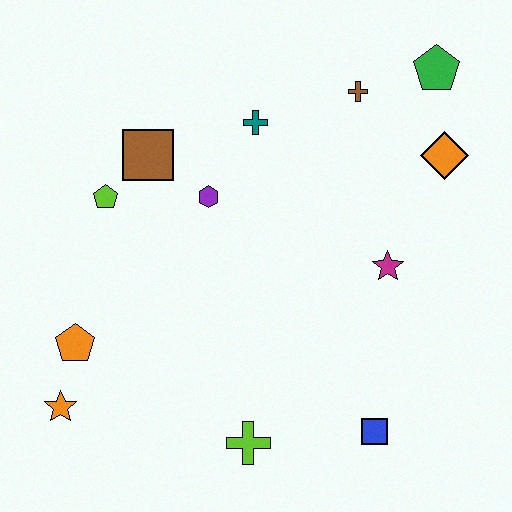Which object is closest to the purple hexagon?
The brown square is closest to the purple hexagon.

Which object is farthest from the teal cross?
The orange star is farthest from the teal cross.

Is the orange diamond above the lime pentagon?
Yes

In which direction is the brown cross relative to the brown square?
The brown cross is to the right of the brown square.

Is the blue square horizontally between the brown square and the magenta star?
Yes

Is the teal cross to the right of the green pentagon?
No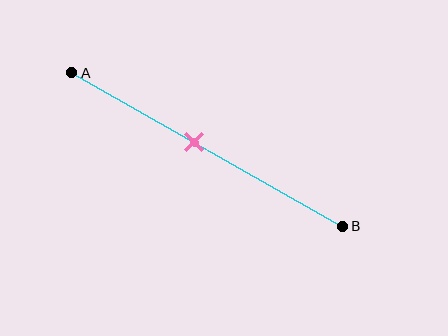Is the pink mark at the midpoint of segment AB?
No, the mark is at about 45% from A, not at the 50% midpoint.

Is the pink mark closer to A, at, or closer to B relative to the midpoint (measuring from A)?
The pink mark is closer to point A than the midpoint of segment AB.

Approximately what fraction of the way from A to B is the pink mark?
The pink mark is approximately 45% of the way from A to B.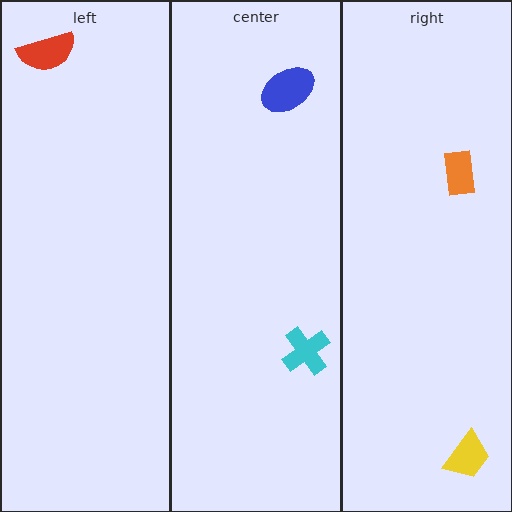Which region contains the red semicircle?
The left region.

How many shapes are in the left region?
1.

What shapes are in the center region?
The blue ellipse, the cyan cross.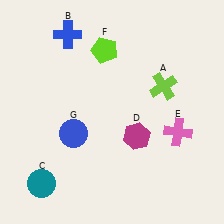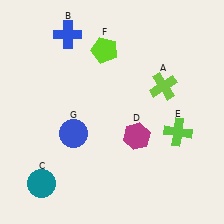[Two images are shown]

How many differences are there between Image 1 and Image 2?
There is 1 difference between the two images.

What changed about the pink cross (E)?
In Image 1, E is pink. In Image 2, it changed to lime.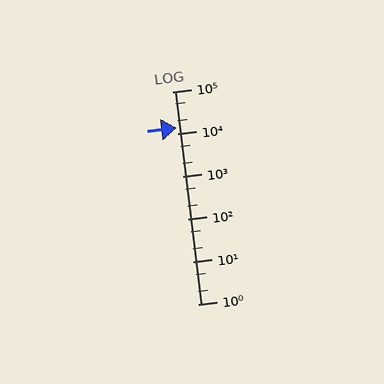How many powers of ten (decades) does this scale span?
The scale spans 5 decades, from 1 to 100000.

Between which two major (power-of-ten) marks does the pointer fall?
The pointer is between 10000 and 100000.